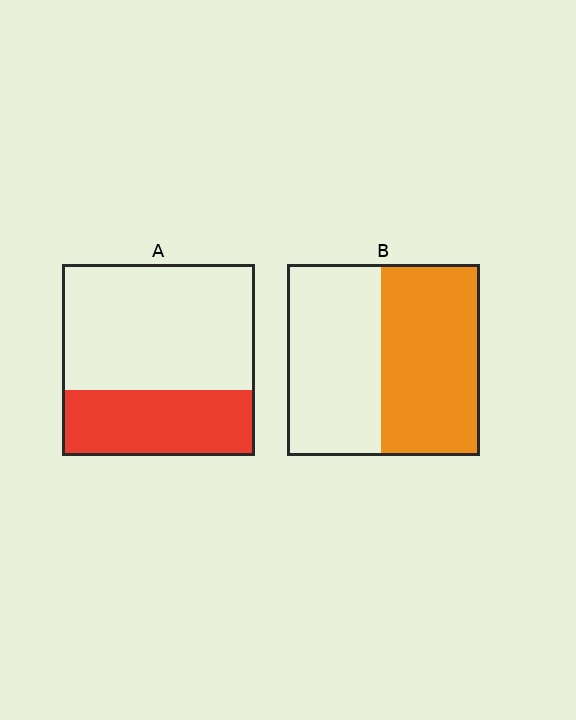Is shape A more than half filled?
No.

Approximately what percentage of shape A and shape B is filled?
A is approximately 35% and B is approximately 50%.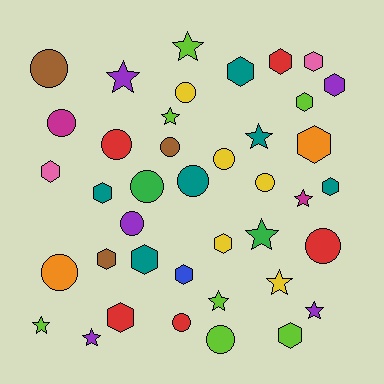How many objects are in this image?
There are 40 objects.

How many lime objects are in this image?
There are 7 lime objects.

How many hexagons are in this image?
There are 15 hexagons.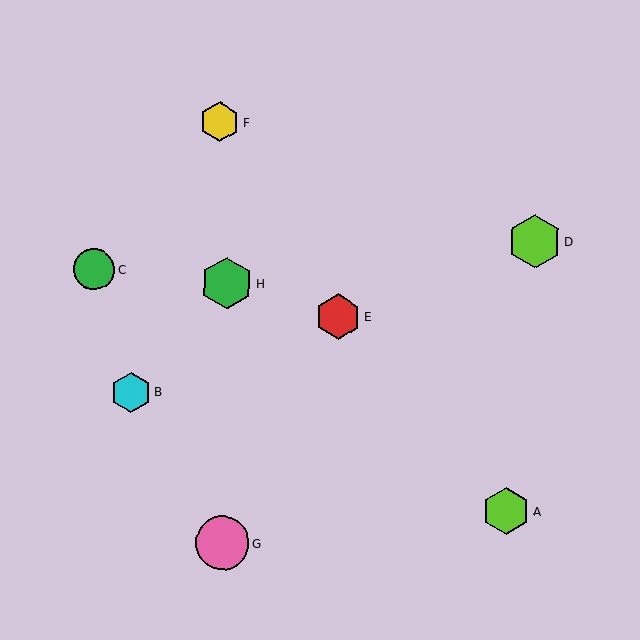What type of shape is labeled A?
Shape A is a lime hexagon.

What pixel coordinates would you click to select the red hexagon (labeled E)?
Click at (338, 317) to select the red hexagon E.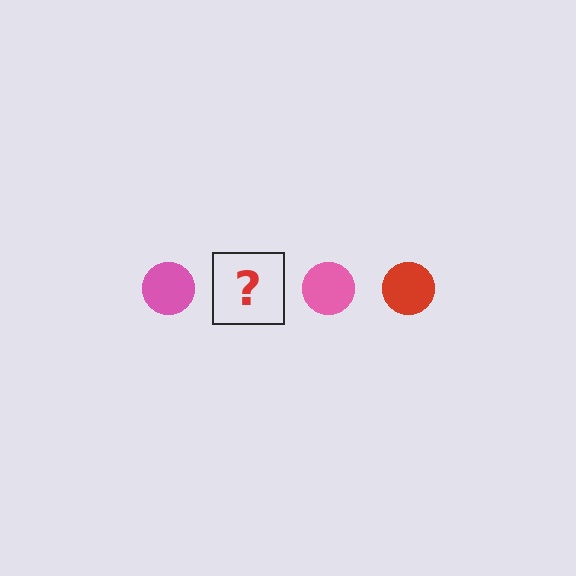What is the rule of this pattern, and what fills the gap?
The rule is that the pattern cycles through pink, red circles. The gap should be filled with a red circle.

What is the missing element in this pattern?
The missing element is a red circle.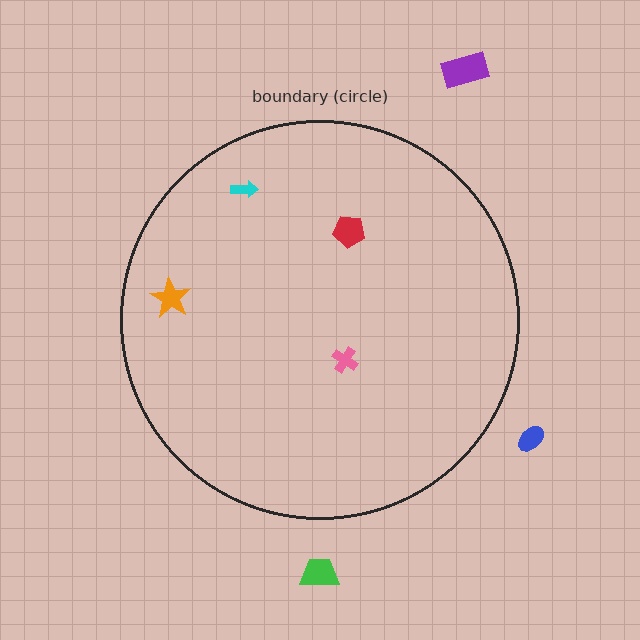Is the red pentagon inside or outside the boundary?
Inside.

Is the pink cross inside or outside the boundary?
Inside.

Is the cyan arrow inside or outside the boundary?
Inside.